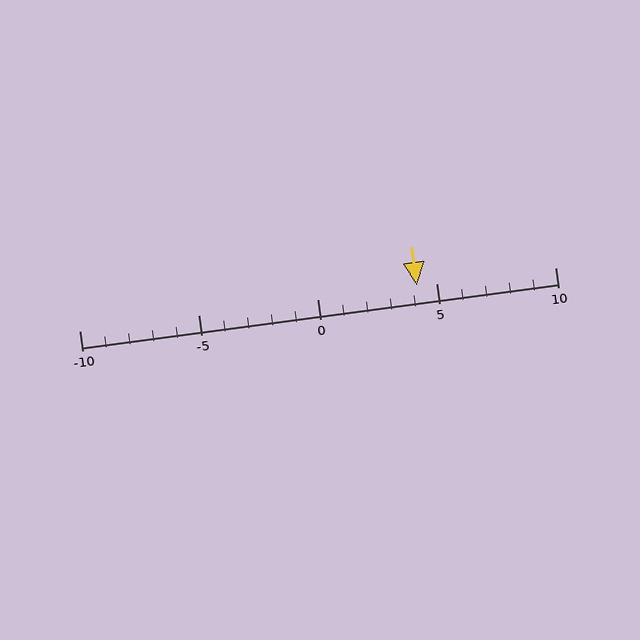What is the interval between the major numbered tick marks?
The major tick marks are spaced 5 units apart.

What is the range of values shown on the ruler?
The ruler shows values from -10 to 10.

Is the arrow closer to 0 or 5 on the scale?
The arrow is closer to 5.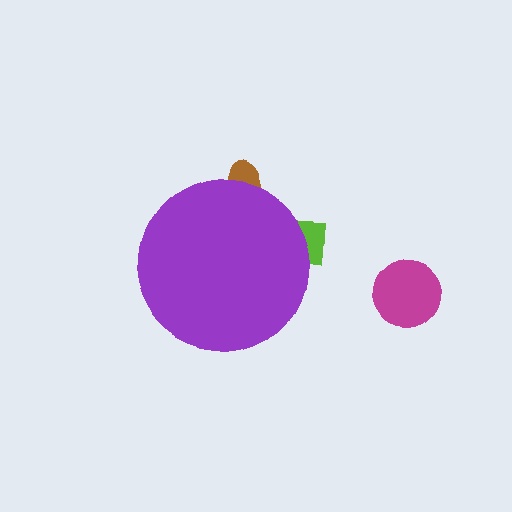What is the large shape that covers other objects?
A purple circle.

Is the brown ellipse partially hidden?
Yes, the brown ellipse is partially hidden behind the purple circle.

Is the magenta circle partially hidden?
No, the magenta circle is fully visible.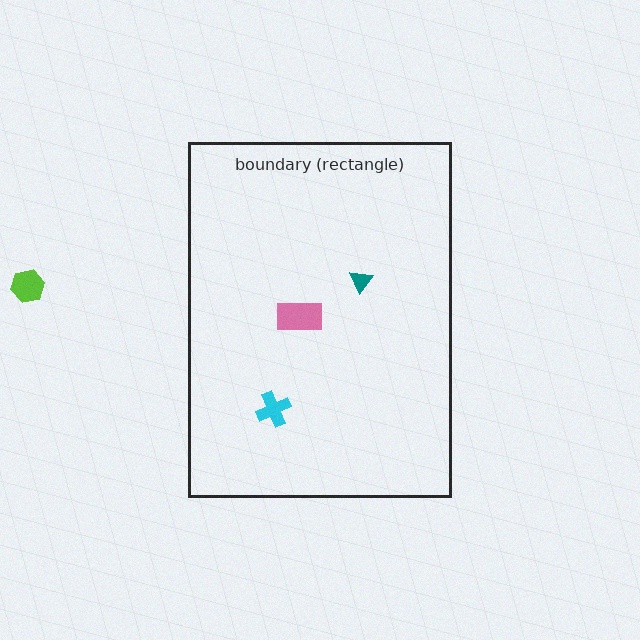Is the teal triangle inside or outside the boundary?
Inside.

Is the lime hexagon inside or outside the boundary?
Outside.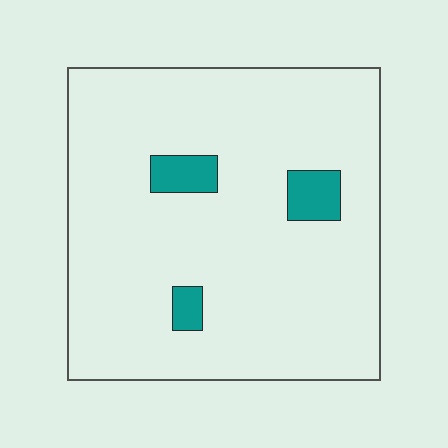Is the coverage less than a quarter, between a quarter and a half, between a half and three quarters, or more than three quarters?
Less than a quarter.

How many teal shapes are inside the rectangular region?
3.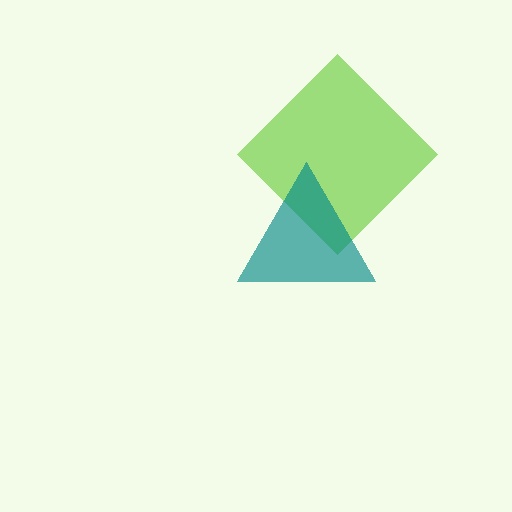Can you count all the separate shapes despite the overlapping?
Yes, there are 2 separate shapes.